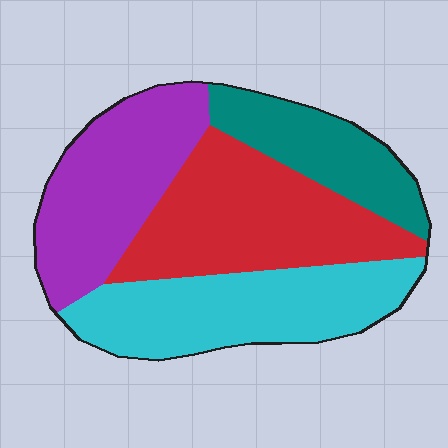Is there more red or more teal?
Red.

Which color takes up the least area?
Teal, at roughly 15%.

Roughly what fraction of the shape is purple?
Purple takes up between a quarter and a half of the shape.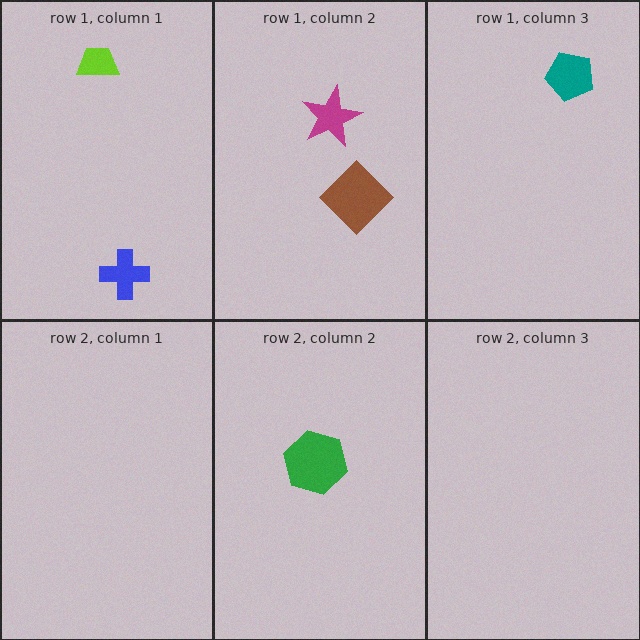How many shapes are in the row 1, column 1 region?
2.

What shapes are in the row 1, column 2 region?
The brown diamond, the magenta star.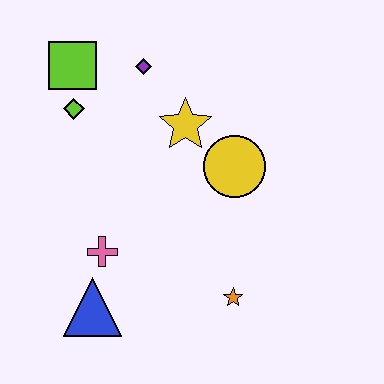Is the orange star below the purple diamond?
Yes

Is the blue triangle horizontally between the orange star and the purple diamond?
No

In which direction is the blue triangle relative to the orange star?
The blue triangle is to the left of the orange star.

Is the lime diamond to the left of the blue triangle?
Yes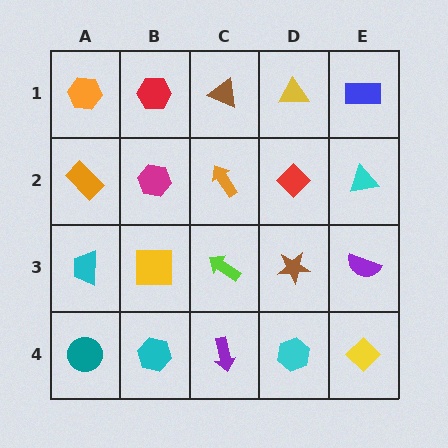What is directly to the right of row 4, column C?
A cyan hexagon.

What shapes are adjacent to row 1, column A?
An orange rectangle (row 2, column A), a red hexagon (row 1, column B).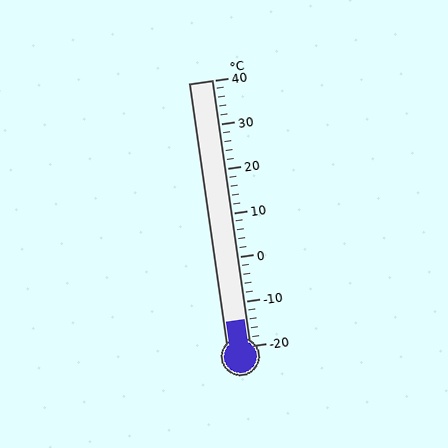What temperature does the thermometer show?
The thermometer shows approximately -14°C.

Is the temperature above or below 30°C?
The temperature is below 30°C.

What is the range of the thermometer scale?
The thermometer scale ranges from -20°C to 40°C.